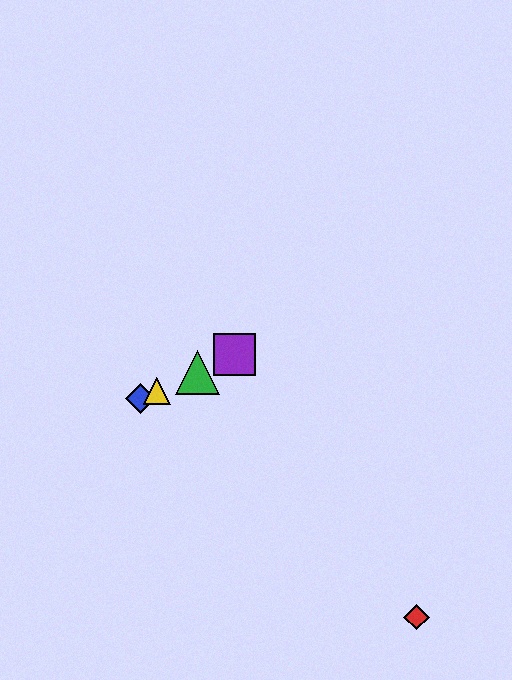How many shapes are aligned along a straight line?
4 shapes (the blue diamond, the green triangle, the yellow triangle, the purple square) are aligned along a straight line.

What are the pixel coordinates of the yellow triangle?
The yellow triangle is at (157, 391).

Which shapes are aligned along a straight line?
The blue diamond, the green triangle, the yellow triangle, the purple square are aligned along a straight line.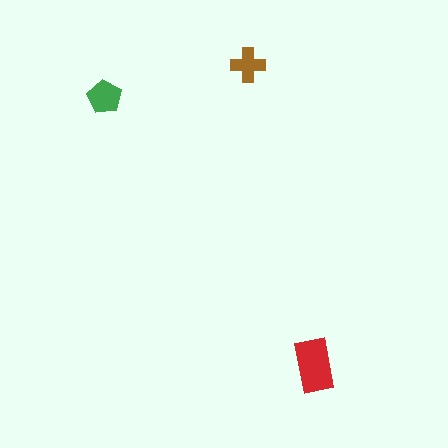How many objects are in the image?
There are 3 objects in the image.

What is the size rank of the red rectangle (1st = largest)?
1st.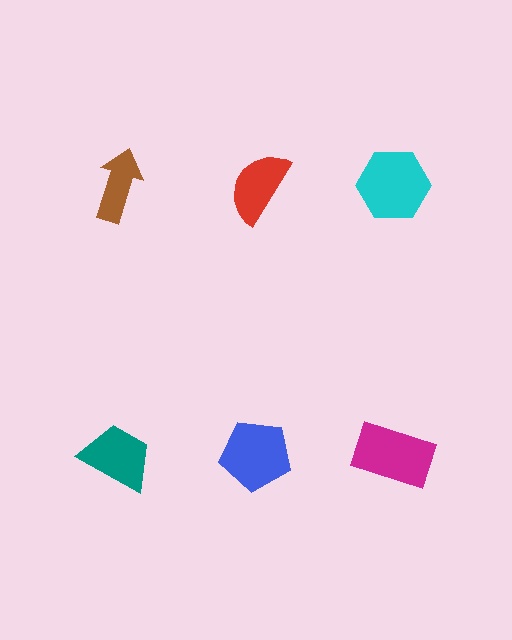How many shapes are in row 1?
3 shapes.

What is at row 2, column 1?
A teal trapezoid.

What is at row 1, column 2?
A red semicircle.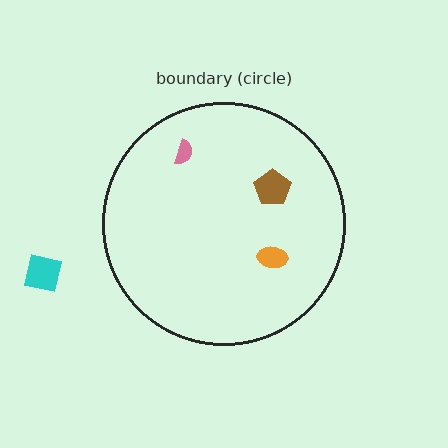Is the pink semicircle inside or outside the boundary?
Inside.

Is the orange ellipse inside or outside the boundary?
Inside.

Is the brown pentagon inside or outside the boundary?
Inside.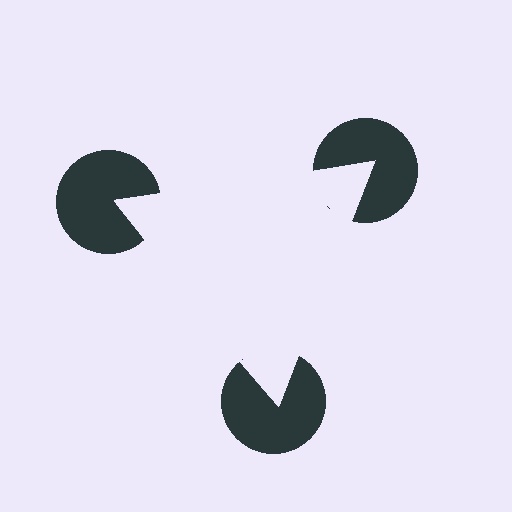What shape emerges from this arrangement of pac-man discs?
An illusory triangle — its edges are inferred from the aligned wedge cuts in the pac-man discs, not physically drawn.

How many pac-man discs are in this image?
There are 3 — one at each vertex of the illusory triangle.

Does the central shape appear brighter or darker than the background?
It typically appears slightly brighter than the background, even though no actual brightness change is drawn.